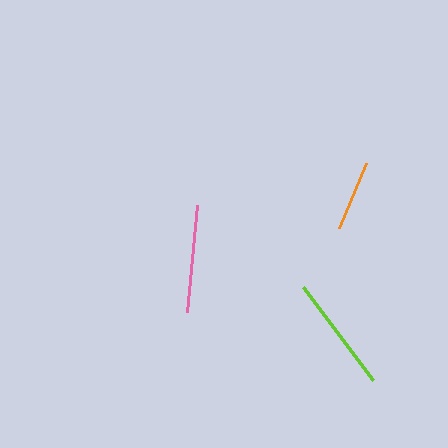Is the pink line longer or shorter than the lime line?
The lime line is longer than the pink line.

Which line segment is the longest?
The lime line is the longest at approximately 117 pixels.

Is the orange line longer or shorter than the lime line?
The lime line is longer than the orange line.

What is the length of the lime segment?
The lime segment is approximately 117 pixels long.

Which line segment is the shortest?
The orange line is the shortest at approximately 70 pixels.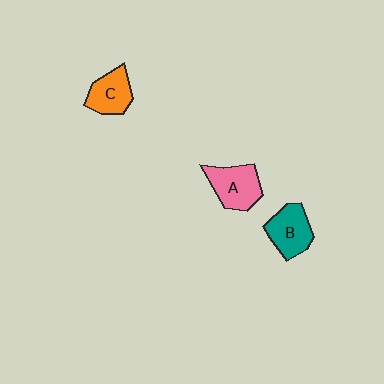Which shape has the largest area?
Shape A (pink).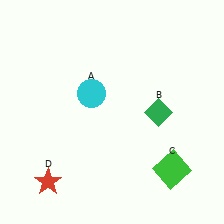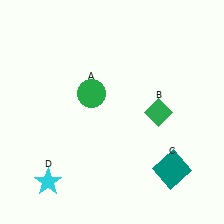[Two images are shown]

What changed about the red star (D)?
In Image 1, D is red. In Image 2, it changed to cyan.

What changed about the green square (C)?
In Image 1, C is green. In Image 2, it changed to teal.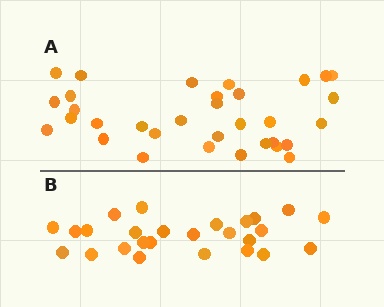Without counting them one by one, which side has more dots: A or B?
Region A (the top region) has more dots.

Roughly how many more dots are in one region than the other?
Region A has roughly 8 or so more dots than region B.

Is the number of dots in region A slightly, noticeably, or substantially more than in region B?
Region A has noticeably more, but not dramatically so. The ratio is roughly 1.3 to 1.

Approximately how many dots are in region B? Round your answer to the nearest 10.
About 30 dots. (The exact count is 26, which rounds to 30.)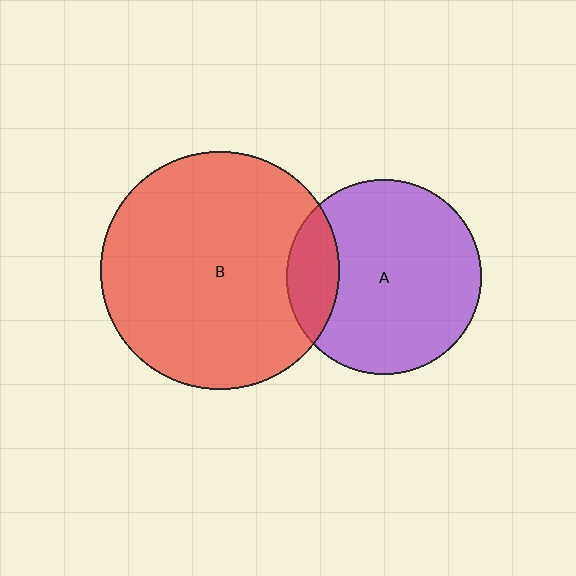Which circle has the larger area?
Circle B (red).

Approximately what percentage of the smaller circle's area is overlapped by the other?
Approximately 15%.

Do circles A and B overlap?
Yes.